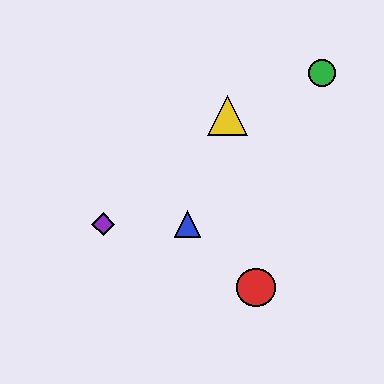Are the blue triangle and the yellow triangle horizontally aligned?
No, the blue triangle is at y≈224 and the yellow triangle is at y≈115.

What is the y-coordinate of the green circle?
The green circle is at y≈73.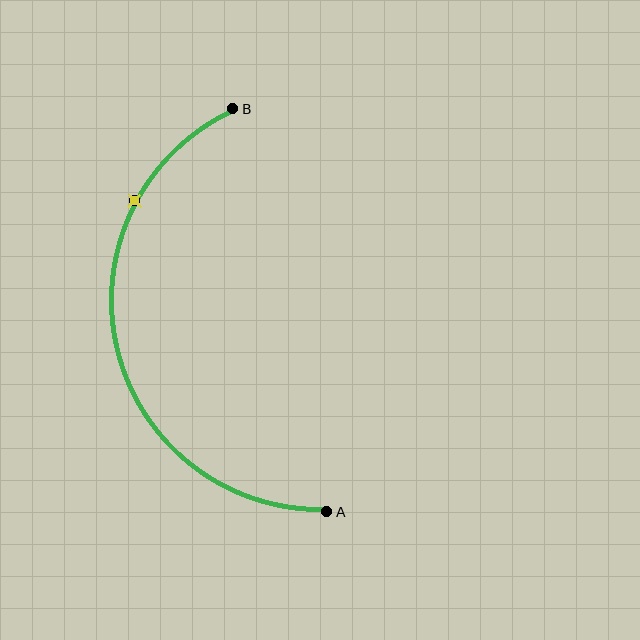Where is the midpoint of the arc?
The arc midpoint is the point on the curve farthest from the straight line joining A and B. It sits to the left of that line.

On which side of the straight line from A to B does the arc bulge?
The arc bulges to the left of the straight line connecting A and B.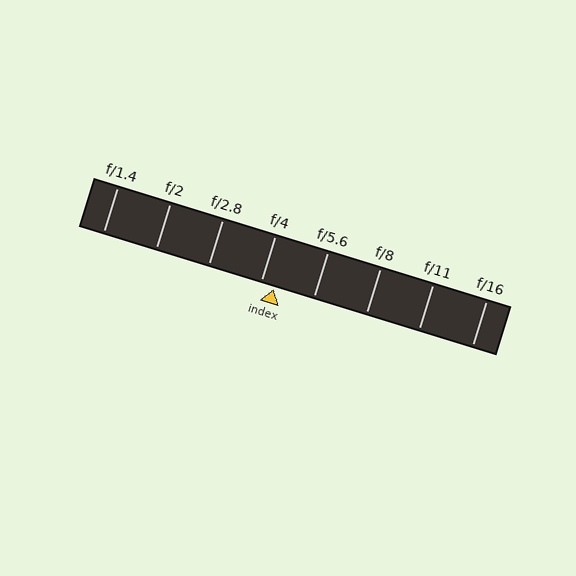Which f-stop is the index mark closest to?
The index mark is closest to f/4.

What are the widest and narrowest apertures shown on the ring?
The widest aperture shown is f/1.4 and the narrowest is f/16.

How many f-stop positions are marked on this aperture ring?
There are 8 f-stop positions marked.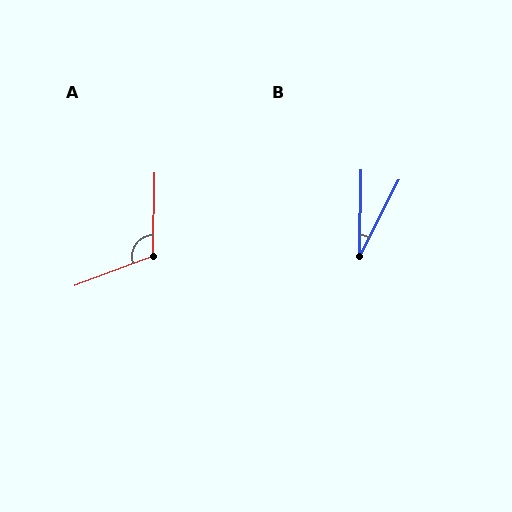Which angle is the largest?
A, at approximately 111 degrees.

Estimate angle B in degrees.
Approximately 26 degrees.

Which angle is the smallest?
B, at approximately 26 degrees.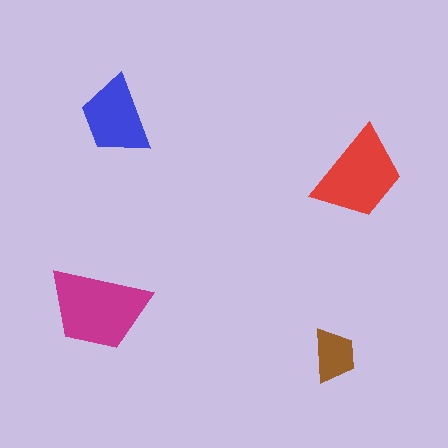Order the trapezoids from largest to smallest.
the magenta one, the red one, the blue one, the brown one.